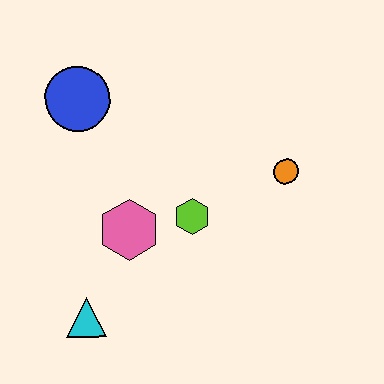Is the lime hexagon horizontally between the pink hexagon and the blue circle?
No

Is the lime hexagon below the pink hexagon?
No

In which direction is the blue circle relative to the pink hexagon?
The blue circle is above the pink hexagon.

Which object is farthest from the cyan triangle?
The orange circle is farthest from the cyan triangle.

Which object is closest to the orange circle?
The lime hexagon is closest to the orange circle.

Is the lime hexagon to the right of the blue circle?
Yes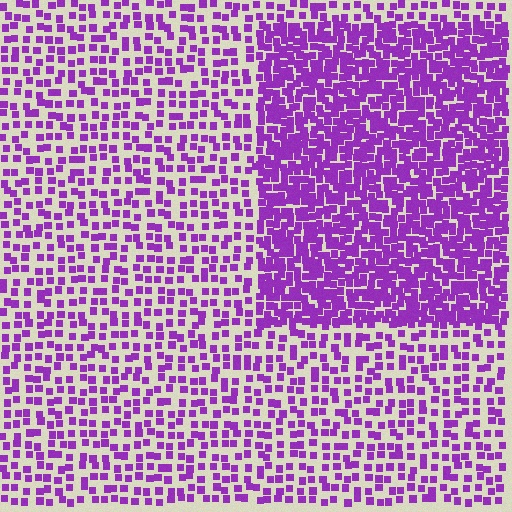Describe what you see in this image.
The image contains small purple elements arranged at two different densities. A rectangle-shaped region is visible where the elements are more densely packed than the surrounding area.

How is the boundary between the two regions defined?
The boundary is defined by a change in element density (approximately 2.2x ratio). All elements are the same color, size, and shape.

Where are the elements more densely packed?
The elements are more densely packed inside the rectangle boundary.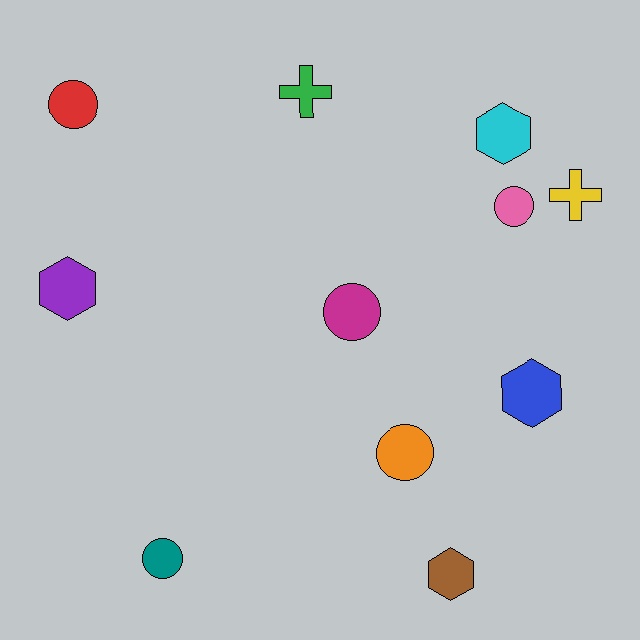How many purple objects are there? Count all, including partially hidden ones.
There is 1 purple object.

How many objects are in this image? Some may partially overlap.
There are 11 objects.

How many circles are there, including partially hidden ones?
There are 5 circles.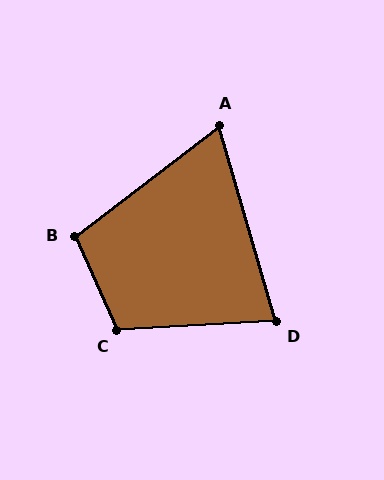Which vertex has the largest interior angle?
C, at approximately 111 degrees.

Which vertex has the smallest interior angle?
A, at approximately 69 degrees.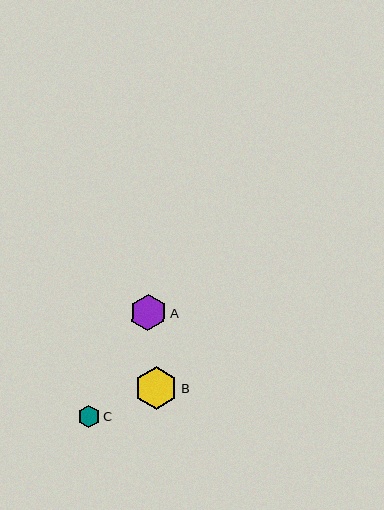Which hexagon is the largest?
Hexagon B is the largest with a size of approximately 43 pixels.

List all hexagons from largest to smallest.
From largest to smallest: B, A, C.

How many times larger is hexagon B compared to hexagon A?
Hexagon B is approximately 1.2 times the size of hexagon A.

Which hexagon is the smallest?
Hexagon C is the smallest with a size of approximately 23 pixels.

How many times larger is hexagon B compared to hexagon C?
Hexagon B is approximately 1.9 times the size of hexagon C.